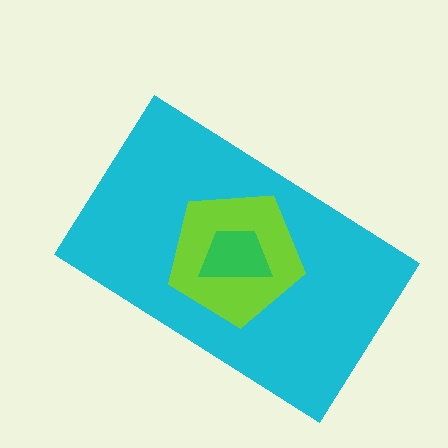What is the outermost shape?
The cyan rectangle.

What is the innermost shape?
The green trapezoid.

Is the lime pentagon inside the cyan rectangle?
Yes.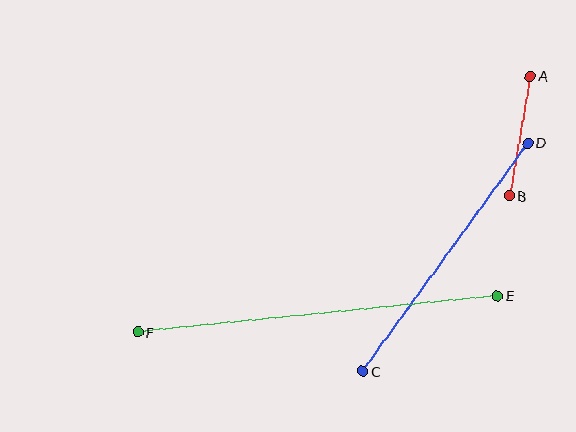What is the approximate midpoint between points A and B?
The midpoint is at approximately (520, 136) pixels.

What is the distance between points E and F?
The distance is approximately 361 pixels.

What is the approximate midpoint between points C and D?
The midpoint is at approximately (445, 257) pixels.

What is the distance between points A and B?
The distance is approximately 121 pixels.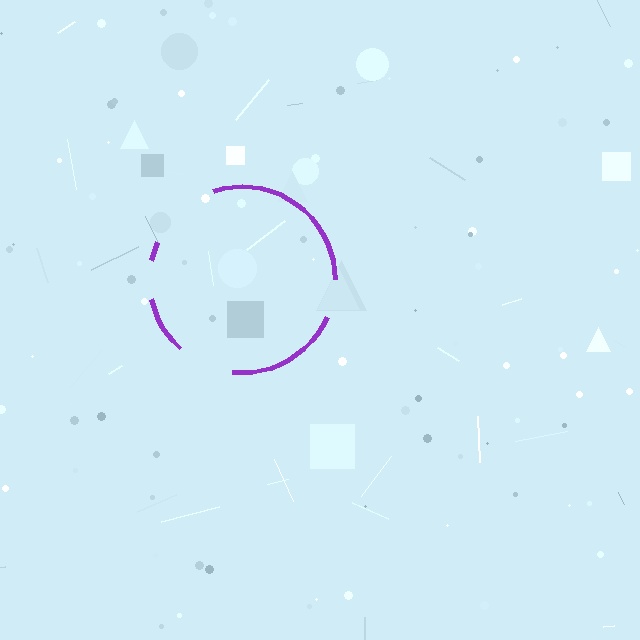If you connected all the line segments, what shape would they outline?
They would outline a circle.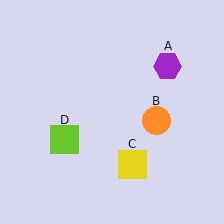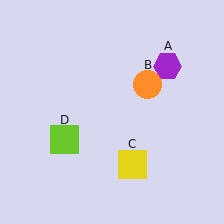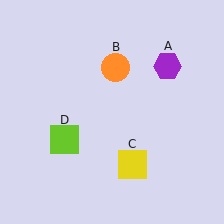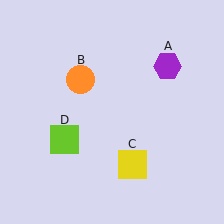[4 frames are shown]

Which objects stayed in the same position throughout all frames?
Purple hexagon (object A) and yellow square (object C) and lime square (object D) remained stationary.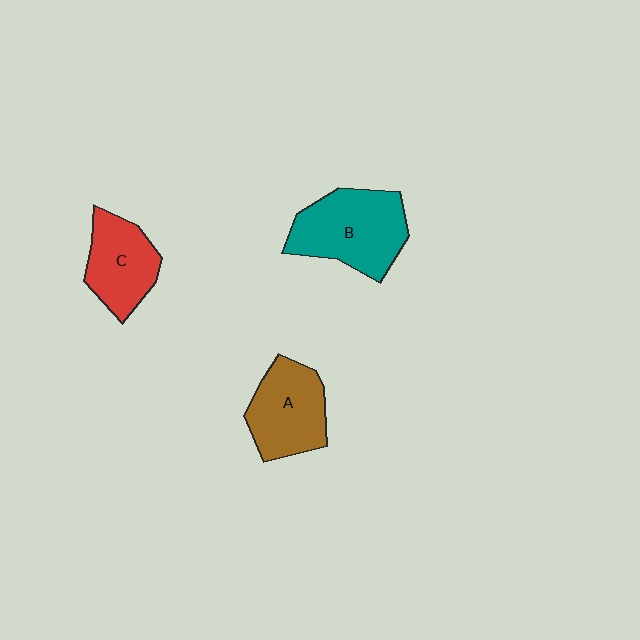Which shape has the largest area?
Shape B (teal).